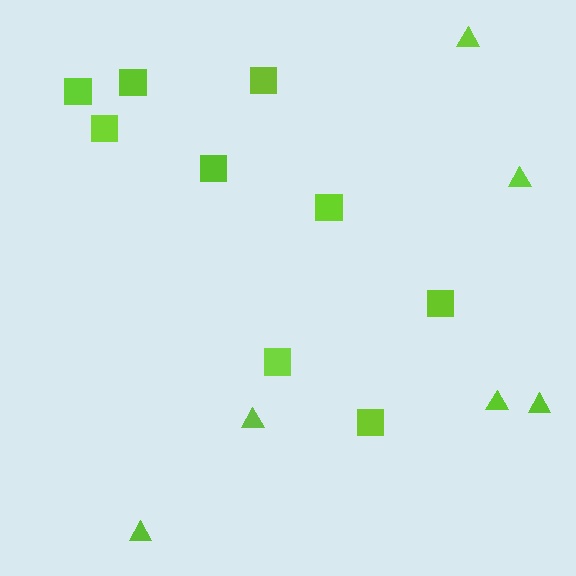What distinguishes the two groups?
There are 2 groups: one group of squares (9) and one group of triangles (6).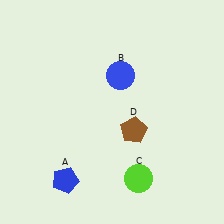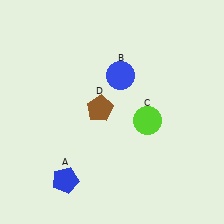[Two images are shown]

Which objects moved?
The objects that moved are: the lime circle (C), the brown pentagon (D).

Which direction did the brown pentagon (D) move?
The brown pentagon (D) moved left.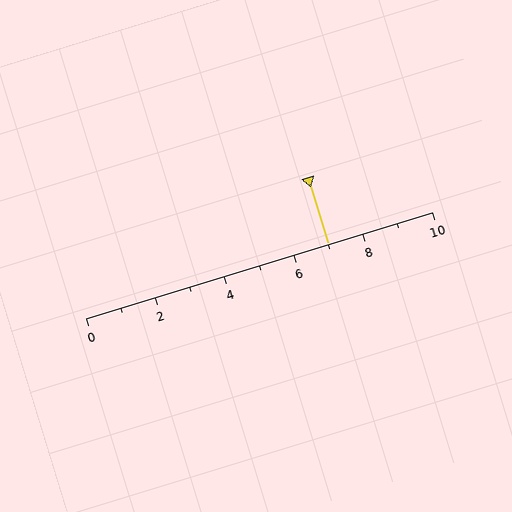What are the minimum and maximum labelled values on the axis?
The axis runs from 0 to 10.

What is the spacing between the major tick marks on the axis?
The major ticks are spaced 2 apart.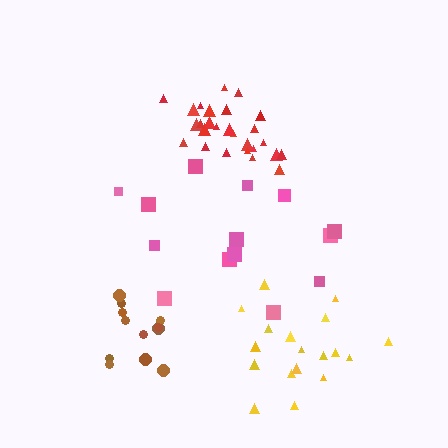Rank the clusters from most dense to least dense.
red, brown, yellow, pink.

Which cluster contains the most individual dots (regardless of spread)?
Red (27).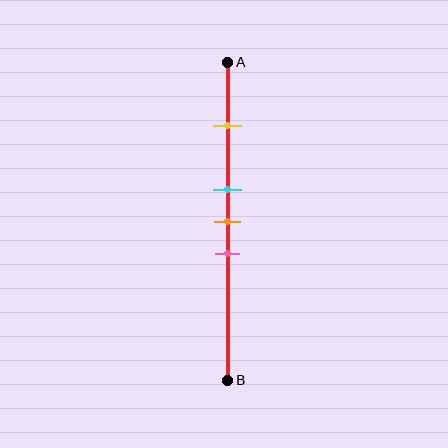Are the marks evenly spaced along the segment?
No, the marks are not evenly spaced.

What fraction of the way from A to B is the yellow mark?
The yellow mark is approximately 20% (0.2) of the way from A to B.